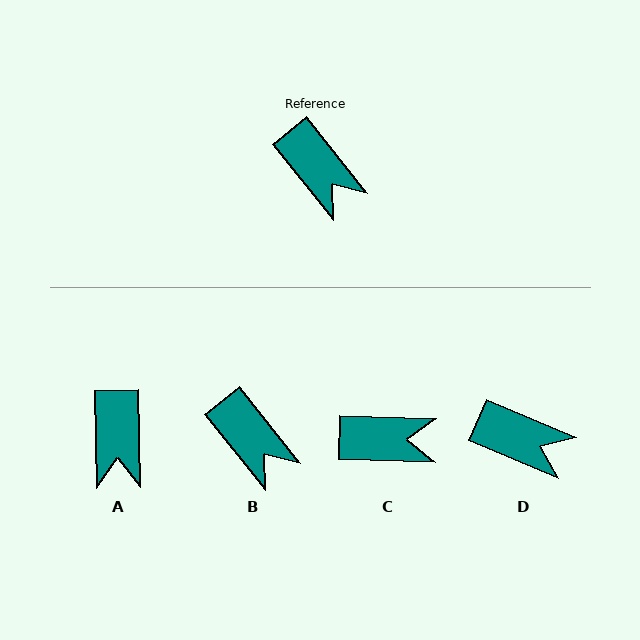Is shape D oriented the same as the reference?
No, it is off by about 28 degrees.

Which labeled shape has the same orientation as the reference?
B.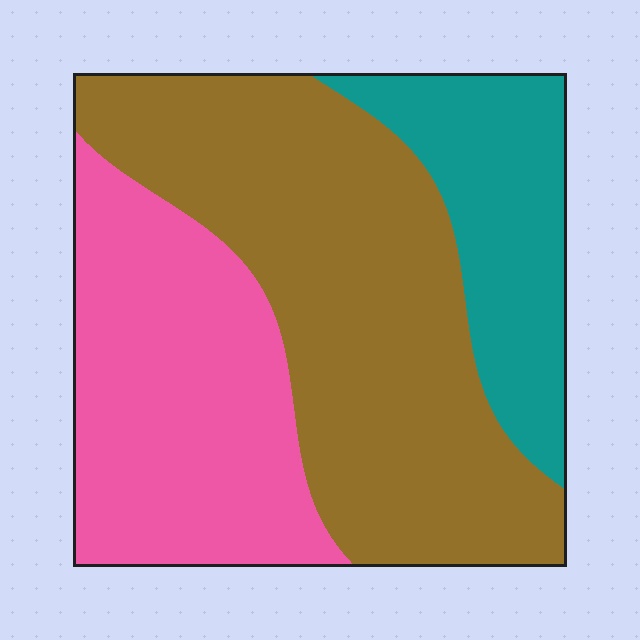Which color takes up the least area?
Teal, at roughly 20%.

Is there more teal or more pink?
Pink.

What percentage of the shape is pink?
Pink covers around 35% of the shape.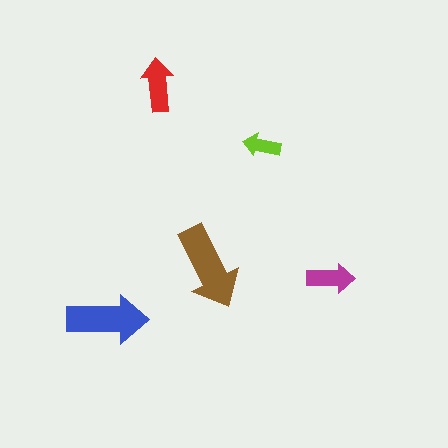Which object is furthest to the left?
The blue arrow is leftmost.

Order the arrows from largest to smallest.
the brown one, the blue one, the red one, the magenta one, the lime one.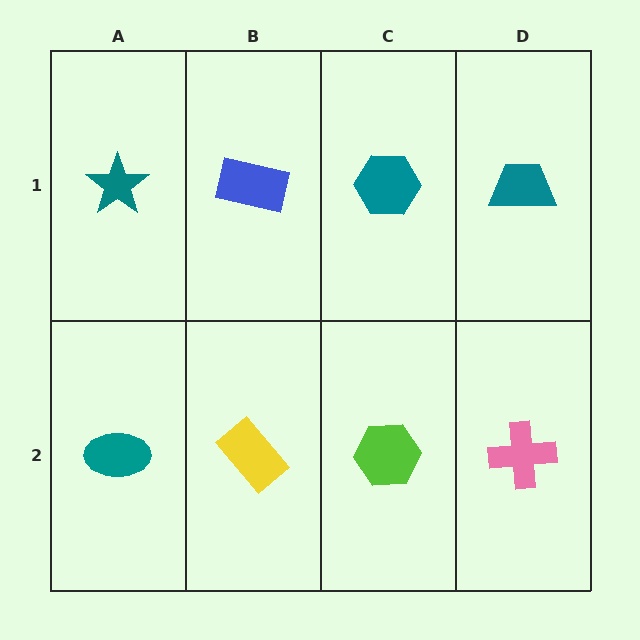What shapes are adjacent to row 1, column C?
A lime hexagon (row 2, column C), a blue rectangle (row 1, column B), a teal trapezoid (row 1, column D).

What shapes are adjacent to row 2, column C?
A teal hexagon (row 1, column C), a yellow rectangle (row 2, column B), a pink cross (row 2, column D).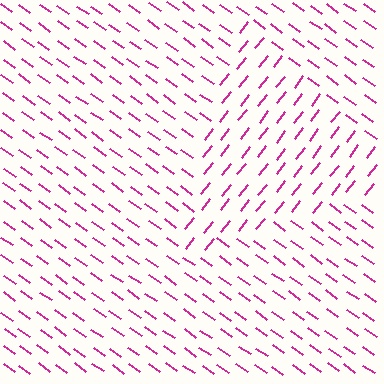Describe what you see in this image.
The image is filled with small magenta line segments. A triangle region in the image has lines oriented differently from the surrounding lines, creating a visible texture boundary.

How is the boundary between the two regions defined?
The boundary is defined purely by a change in line orientation (approximately 87 degrees difference). All lines are the same color and thickness.